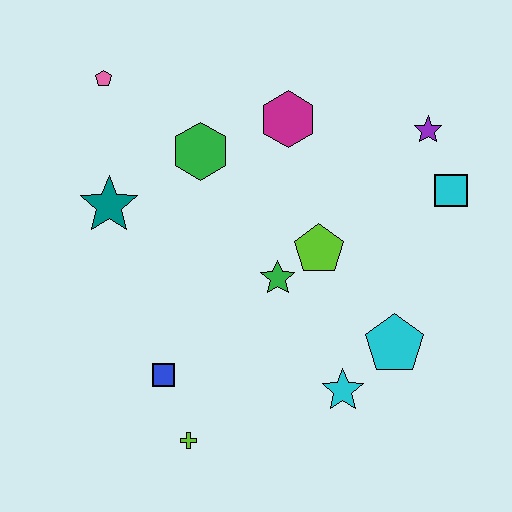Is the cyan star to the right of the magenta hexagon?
Yes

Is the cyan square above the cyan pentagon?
Yes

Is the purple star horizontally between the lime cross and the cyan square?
Yes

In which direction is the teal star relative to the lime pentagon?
The teal star is to the left of the lime pentagon.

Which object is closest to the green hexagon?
The magenta hexagon is closest to the green hexagon.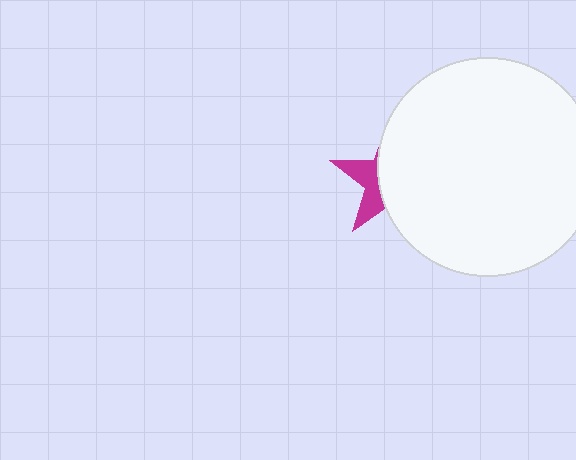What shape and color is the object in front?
The object in front is a white circle.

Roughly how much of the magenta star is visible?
A small part of it is visible (roughly 33%).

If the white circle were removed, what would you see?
You would see the complete magenta star.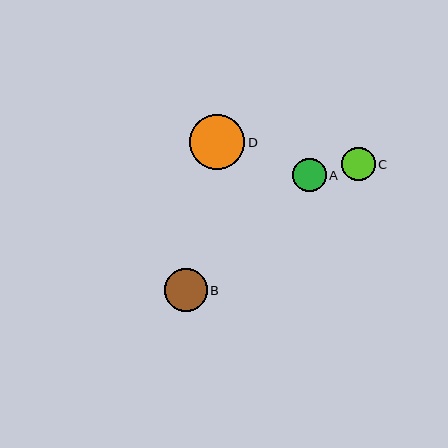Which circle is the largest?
Circle D is the largest with a size of approximately 55 pixels.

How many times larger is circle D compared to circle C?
Circle D is approximately 1.7 times the size of circle C.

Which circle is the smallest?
Circle C is the smallest with a size of approximately 33 pixels.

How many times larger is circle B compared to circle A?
Circle B is approximately 1.3 times the size of circle A.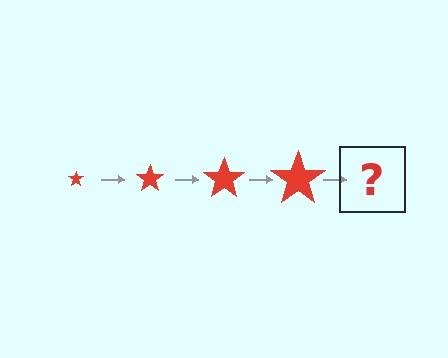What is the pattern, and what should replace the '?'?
The pattern is that the star gets progressively larger each step. The '?' should be a red star, larger than the previous one.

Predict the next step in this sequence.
The next step is a red star, larger than the previous one.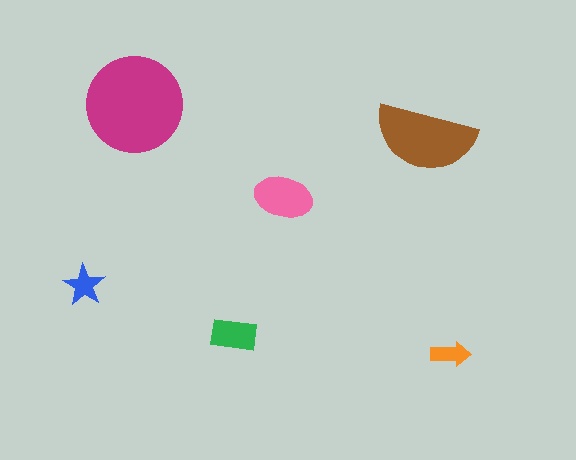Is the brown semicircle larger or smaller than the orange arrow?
Larger.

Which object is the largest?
The magenta circle.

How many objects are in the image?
There are 6 objects in the image.